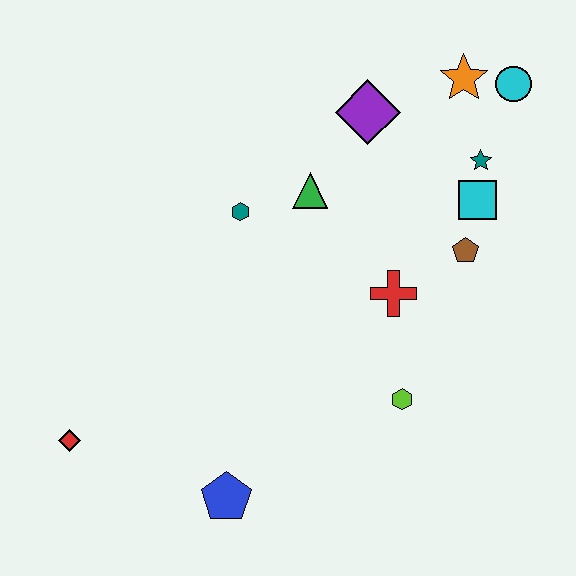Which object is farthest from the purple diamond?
The red diamond is farthest from the purple diamond.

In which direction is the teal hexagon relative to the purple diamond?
The teal hexagon is to the left of the purple diamond.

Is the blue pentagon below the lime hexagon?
Yes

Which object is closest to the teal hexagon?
The green triangle is closest to the teal hexagon.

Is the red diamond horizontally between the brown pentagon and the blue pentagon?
No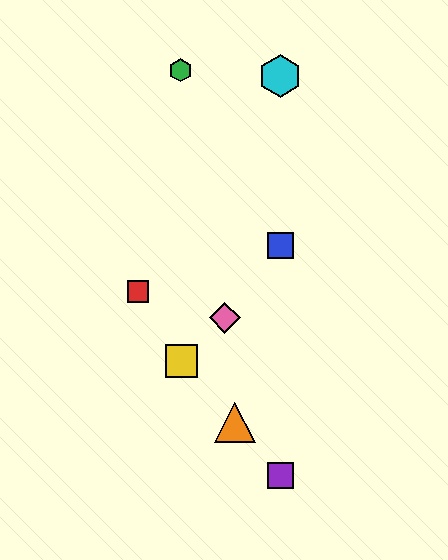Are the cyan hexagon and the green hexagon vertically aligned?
No, the cyan hexagon is at x≈280 and the green hexagon is at x≈180.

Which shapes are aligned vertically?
The blue square, the purple square, the cyan hexagon are aligned vertically.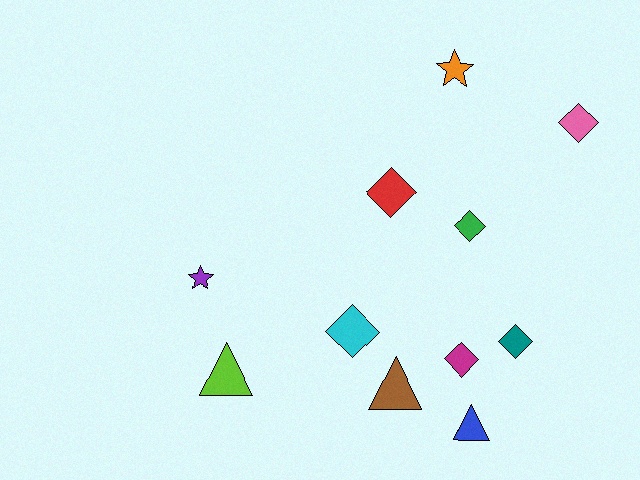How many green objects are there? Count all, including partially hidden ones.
There is 1 green object.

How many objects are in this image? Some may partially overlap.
There are 11 objects.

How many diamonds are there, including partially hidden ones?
There are 6 diamonds.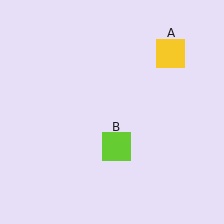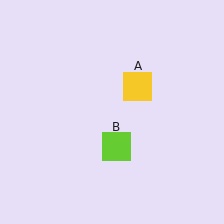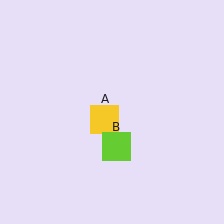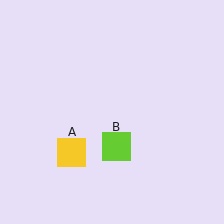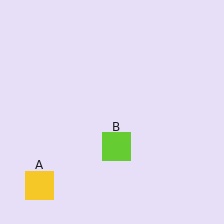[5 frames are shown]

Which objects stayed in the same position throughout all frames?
Lime square (object B) remained stationary.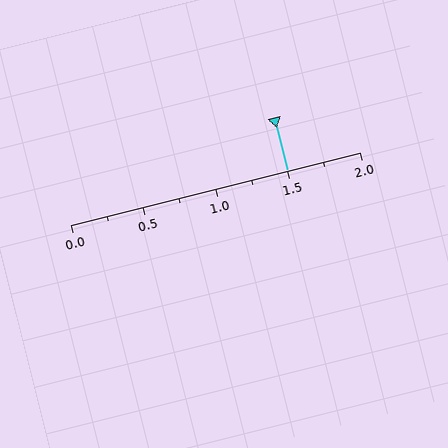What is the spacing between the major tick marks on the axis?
The major ticks are spaced 0.5 apart.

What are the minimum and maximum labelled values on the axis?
The axis runs from 0.0 to 2.0.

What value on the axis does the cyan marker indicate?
The marker indicates approximately 1.5.